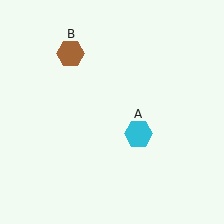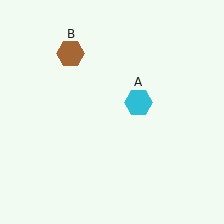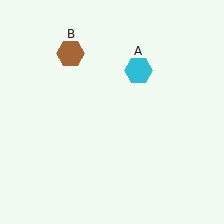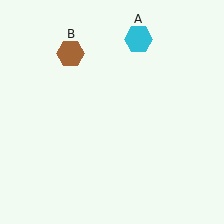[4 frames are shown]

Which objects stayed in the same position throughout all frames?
Brown hexagon (object B) remained stationary.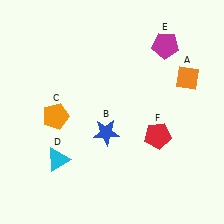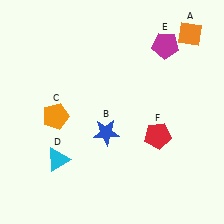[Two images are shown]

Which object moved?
The orange diamond (A) moved up.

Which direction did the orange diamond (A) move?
The orange diamond (A) moved up.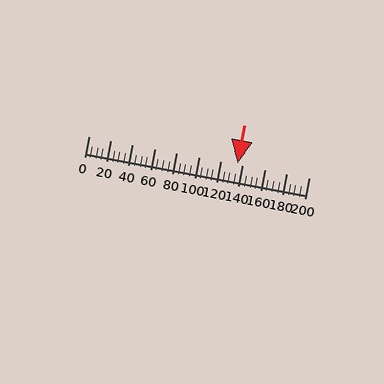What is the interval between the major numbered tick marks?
The major tick marks are spaced 20 units apart.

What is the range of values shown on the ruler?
The ruler shows values from 0 to 200.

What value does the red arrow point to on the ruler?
The red arrow points to approximately 135.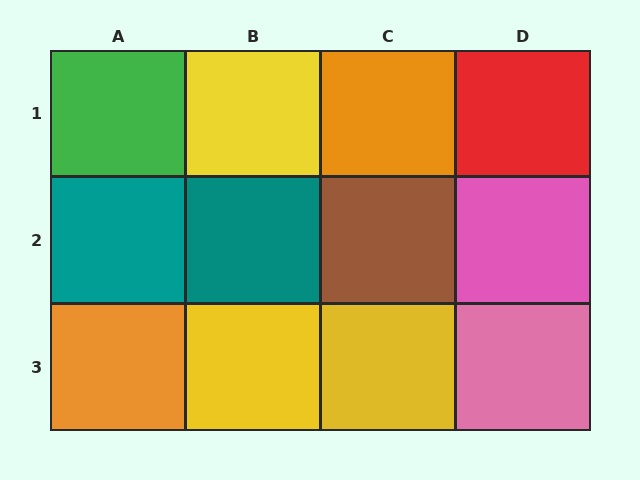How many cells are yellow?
3 cells are yellow.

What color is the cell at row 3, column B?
Yellow.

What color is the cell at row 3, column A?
Orange.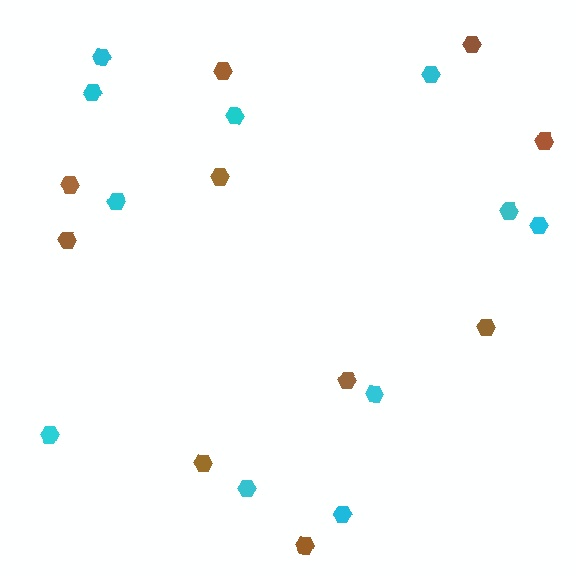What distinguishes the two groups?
There are 2 groups: one group of brown hexagons (10) and one group of cyan hexagons (11).